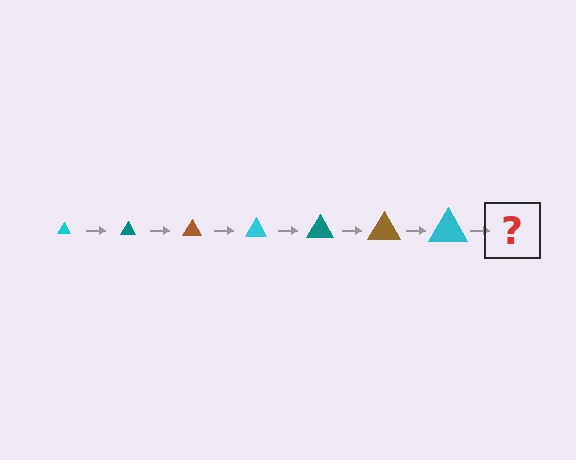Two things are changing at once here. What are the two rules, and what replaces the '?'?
The two rules are that the triangle grows larger each step and the color cycles through cyan, teal, and brown. The '?' should be a teal triangle, larger than the previous one.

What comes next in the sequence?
The next element should be a teal triangle, larger than the previous one.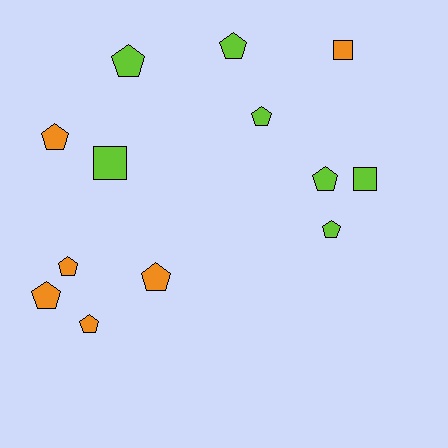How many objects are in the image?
There are 13 objects.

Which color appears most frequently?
Lime, with 7 objects.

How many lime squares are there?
There are 2 lime squares.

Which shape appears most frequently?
Pentagon, with 10 objects.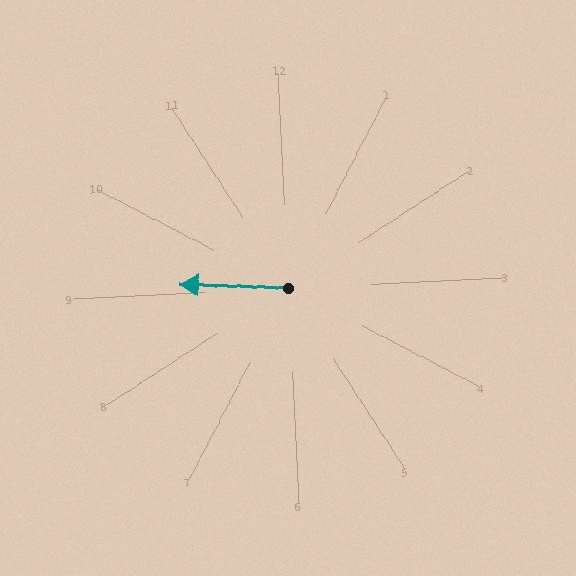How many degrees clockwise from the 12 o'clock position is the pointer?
Approximately 275 degrees.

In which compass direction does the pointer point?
West.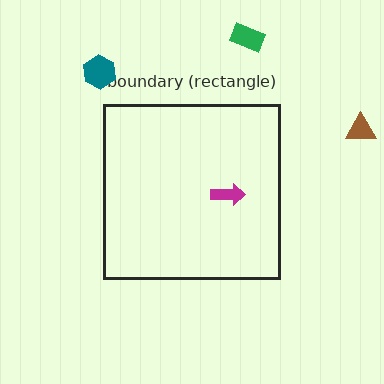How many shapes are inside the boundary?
1 inside, 3 outside.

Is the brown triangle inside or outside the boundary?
Outside.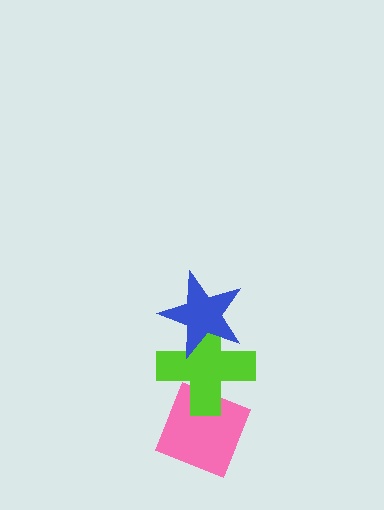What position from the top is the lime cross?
The lime cross is 2nd from the top.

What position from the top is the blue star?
The blue star is 1st from the top.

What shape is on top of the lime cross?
The blue star is on top of the lime cross.